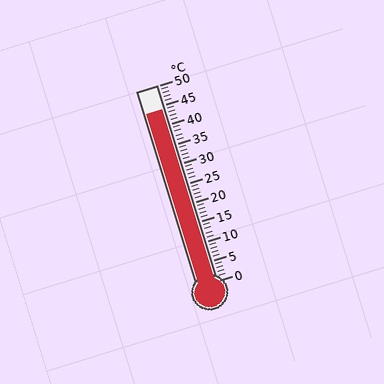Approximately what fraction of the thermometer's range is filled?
The thermometer is filled to approximately 90% of its range.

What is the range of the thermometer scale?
The thermometer scale ranges from 0°C to 50°C.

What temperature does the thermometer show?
The thermometer shows approximately 44°C.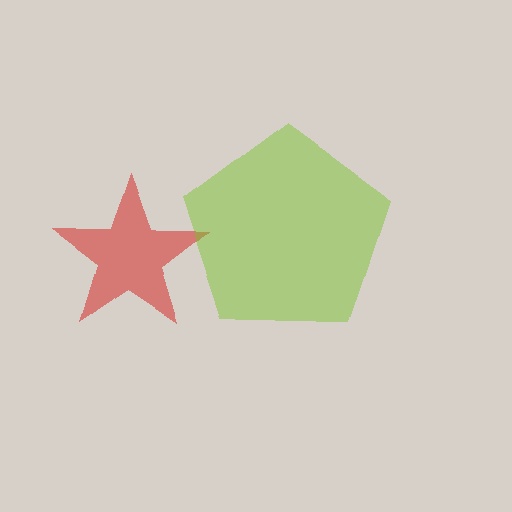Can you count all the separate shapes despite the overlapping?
Yes, there are 2 separate shapes.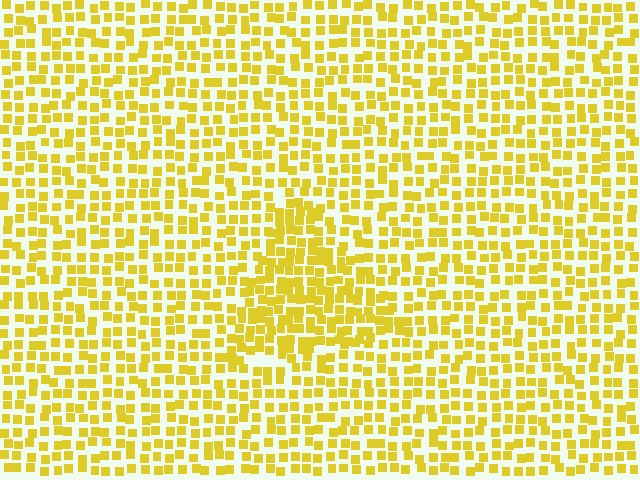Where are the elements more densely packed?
The elements are more densely packed inside the triangle boundary.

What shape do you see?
I see a triangle.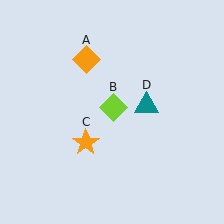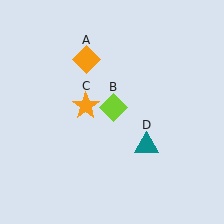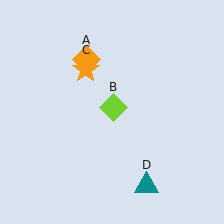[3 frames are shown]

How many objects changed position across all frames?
2 objects changed position: orange star (object C), teal triangle (object D).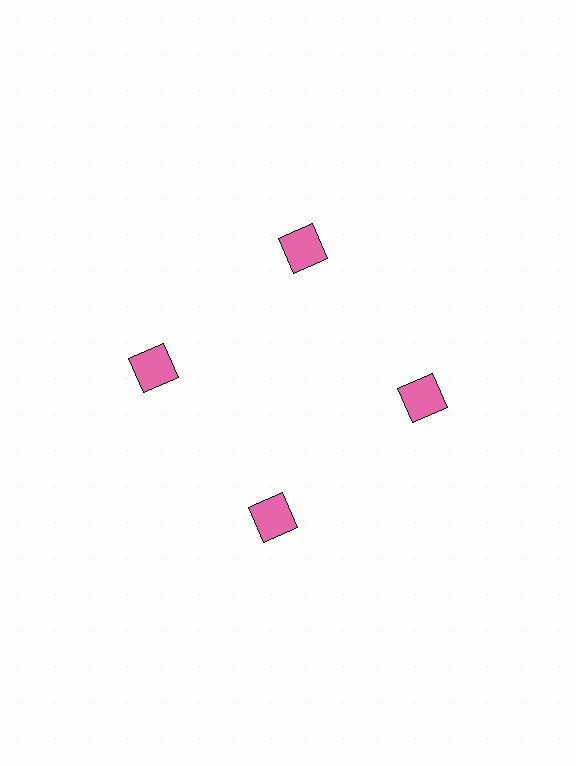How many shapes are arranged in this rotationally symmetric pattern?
There are 4 shapes, arranged in 4 groups of 1.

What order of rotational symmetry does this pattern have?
This pattern has 4-fold rotational symmetry.